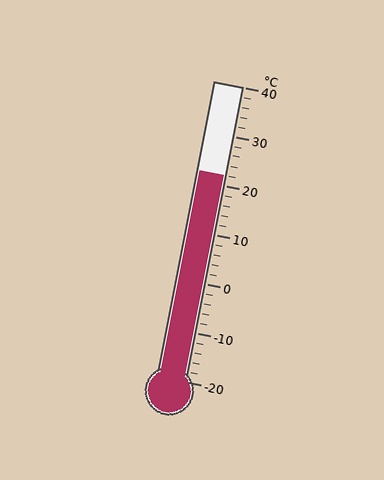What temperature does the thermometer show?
The thermometer shows approximately 22°C.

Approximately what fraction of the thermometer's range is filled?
The thermometer is filled to approximately 70% of its range.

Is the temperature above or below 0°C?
The temperature is above 0°C.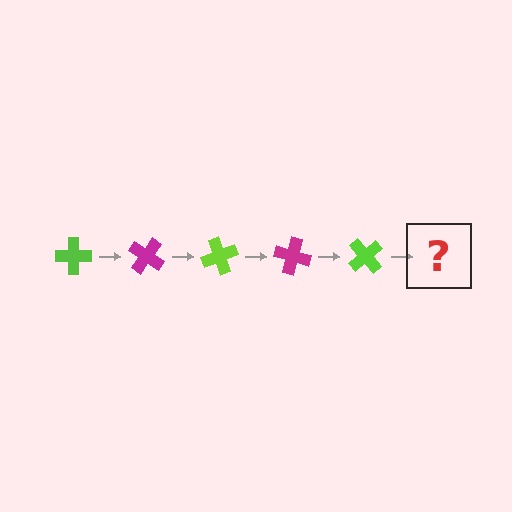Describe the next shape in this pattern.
It should be a magenta cross, rotated 175 degrees from the start.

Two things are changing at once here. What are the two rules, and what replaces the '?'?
The two rules are that it rotates 35 degrees each step and the color cycles through lime and magenta. The '?' should be a magenta cross, rotated 175 degrees from the start.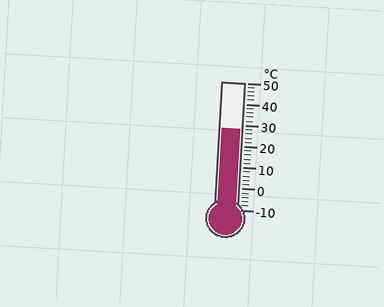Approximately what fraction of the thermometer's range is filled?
The thermometer is filled to approximately 65% of its range.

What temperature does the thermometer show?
The thermometer shows approximately 28°C.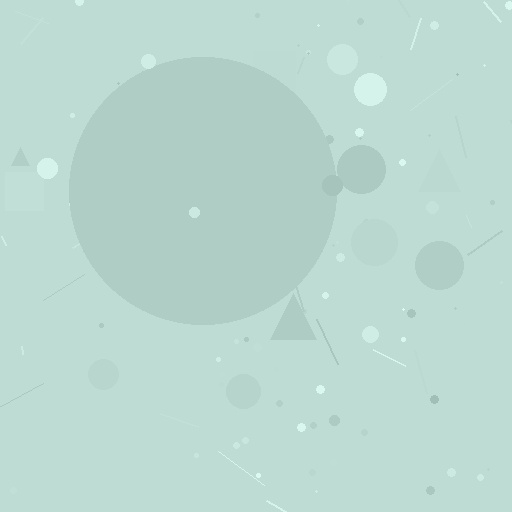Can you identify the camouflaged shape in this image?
The camouflaged shape is a circle.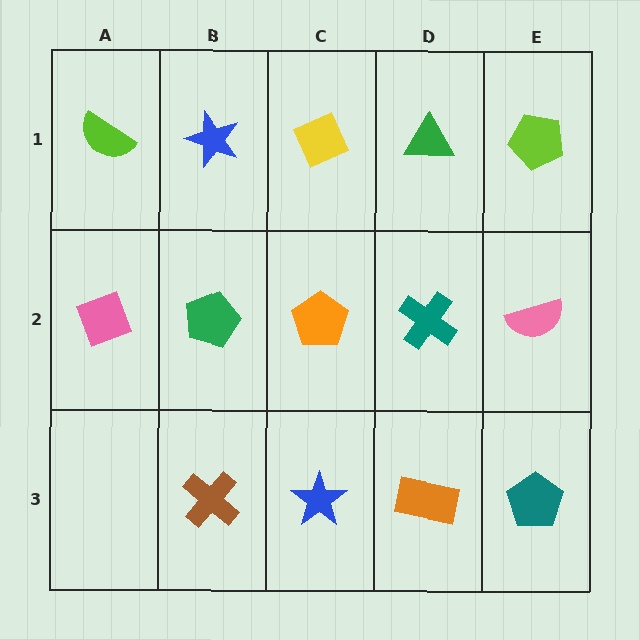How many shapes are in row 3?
4 shapes.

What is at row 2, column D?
A teal cross.